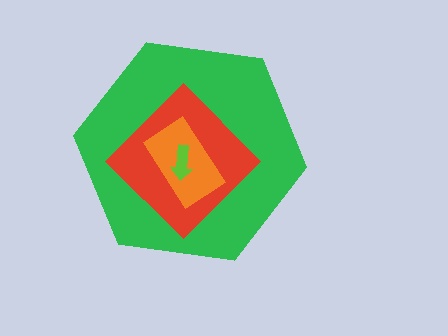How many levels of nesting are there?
4.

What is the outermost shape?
The green hexagon.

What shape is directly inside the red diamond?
The orange rectangle.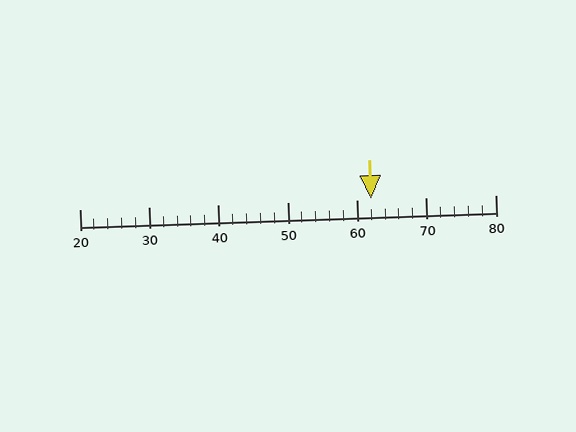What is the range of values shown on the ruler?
The ruler shows values from 20 to 80.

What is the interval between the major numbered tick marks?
The major tick marks are spaced 10 units apart.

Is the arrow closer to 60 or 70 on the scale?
The arrow is closer to 60.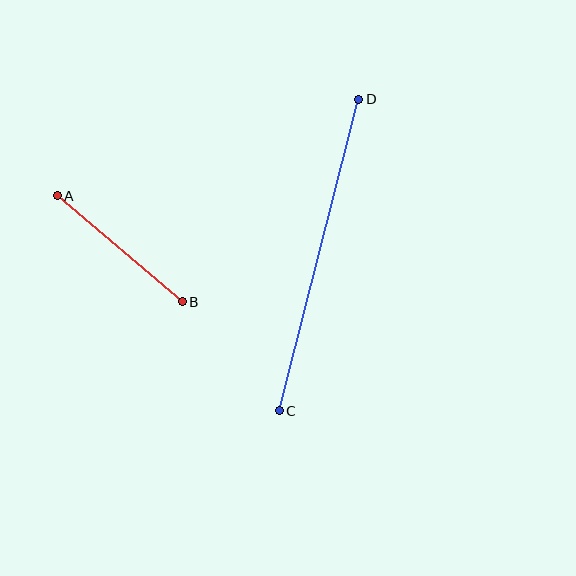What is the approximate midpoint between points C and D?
The midpoint is at approximately (319, 255) pixels.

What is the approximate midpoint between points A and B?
The midpoint is at approximately (120, 249) pixels.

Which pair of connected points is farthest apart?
Points C and D are farthest apart.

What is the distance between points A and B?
The distance is approximately 164 pixels.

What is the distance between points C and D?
The distance is approximately 321 pixels.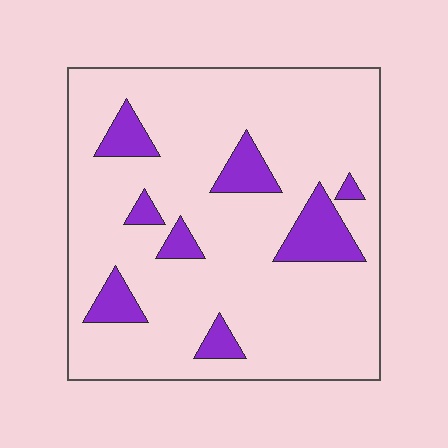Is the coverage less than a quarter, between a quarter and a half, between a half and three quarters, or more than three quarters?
Less than a quarter.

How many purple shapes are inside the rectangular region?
8.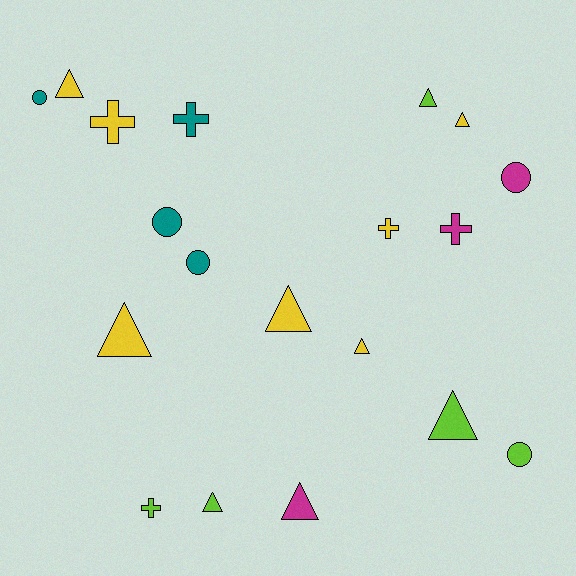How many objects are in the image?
There are 19 objects.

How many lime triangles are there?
There are 3 lime triangles.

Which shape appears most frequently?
Triangle, with 9 objects.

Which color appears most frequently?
Yellow, with 7 objects.